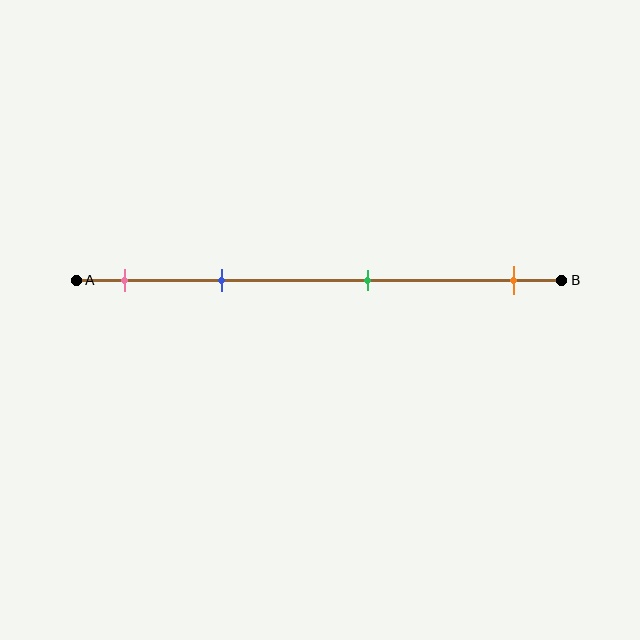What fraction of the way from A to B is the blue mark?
The blue mark is approximately 30% (0.3) of the way from A to B.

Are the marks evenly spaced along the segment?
No, the marks are not evenly spaced.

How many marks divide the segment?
There are 4 marks dividing the segment.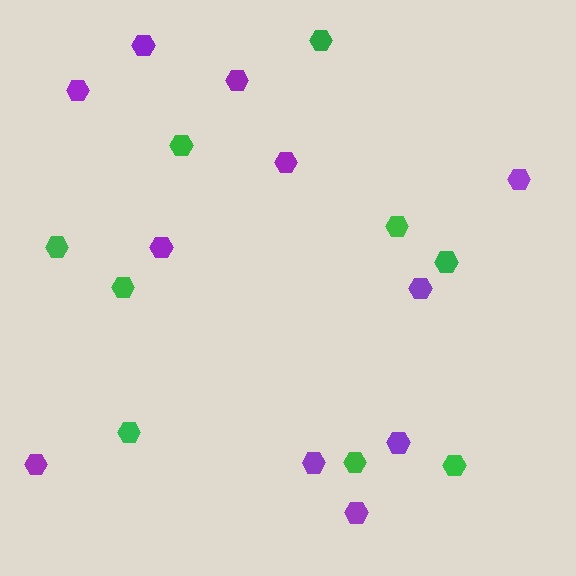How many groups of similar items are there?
There are 2 groups: one group of purple hexagons (11) and one group of green hexagons (9).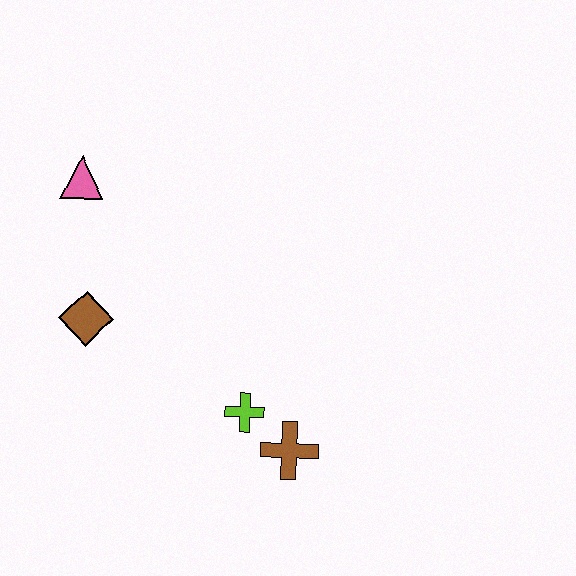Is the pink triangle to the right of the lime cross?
No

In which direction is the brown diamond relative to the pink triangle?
The brown diamond is below the pink triangle.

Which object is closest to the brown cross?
The lime cross is closest to the brown cross.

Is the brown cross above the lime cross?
No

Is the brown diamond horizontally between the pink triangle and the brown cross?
Yes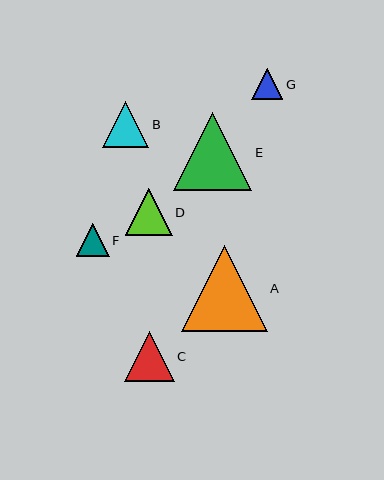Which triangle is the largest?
Triangle A is the largest with a size of approximately 86 pixels.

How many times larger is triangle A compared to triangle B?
Triangle A is approximately 1.9 times the size of triangle B.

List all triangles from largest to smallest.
From largest to smallest: A, E, C, D, B, F, G.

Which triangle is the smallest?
Triangle G is the smallest with a size of approximately 31 pixels.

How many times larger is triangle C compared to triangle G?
Triangle C is approximately 1.6 times the size of triangle G.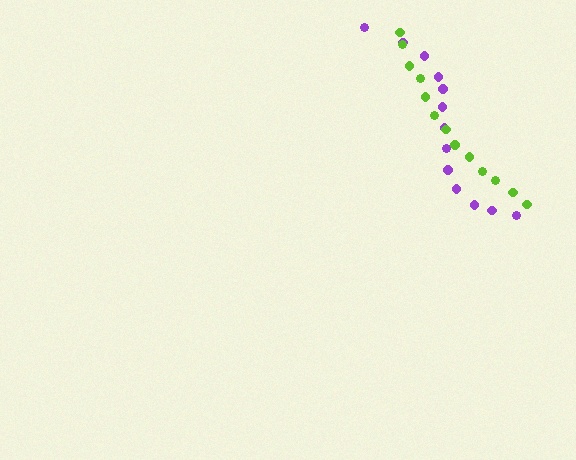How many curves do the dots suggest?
There are 2 distinct paths.